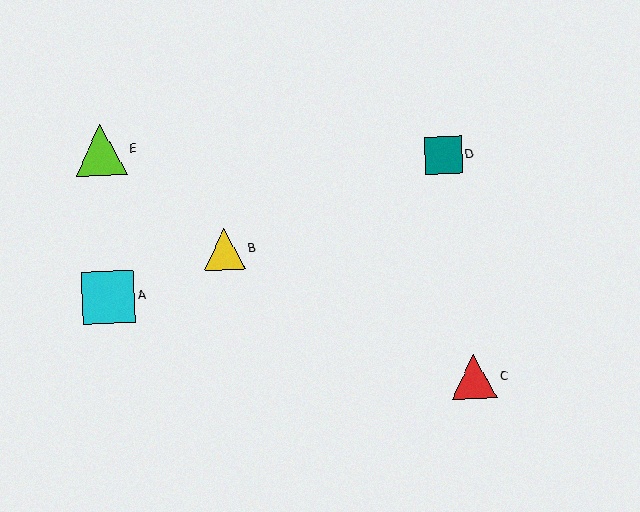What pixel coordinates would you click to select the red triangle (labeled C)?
Click at (474, 377) to select the red triangle C.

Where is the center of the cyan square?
The center of the cyan square is at (108, 297).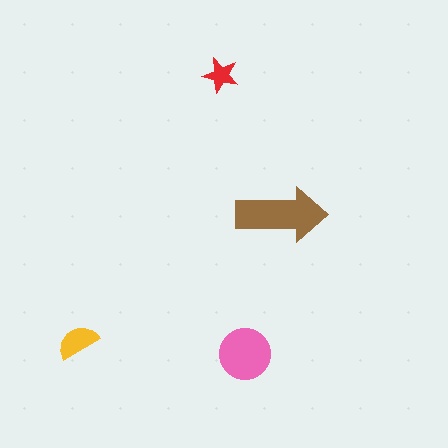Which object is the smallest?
The red star.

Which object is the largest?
The brown arrow.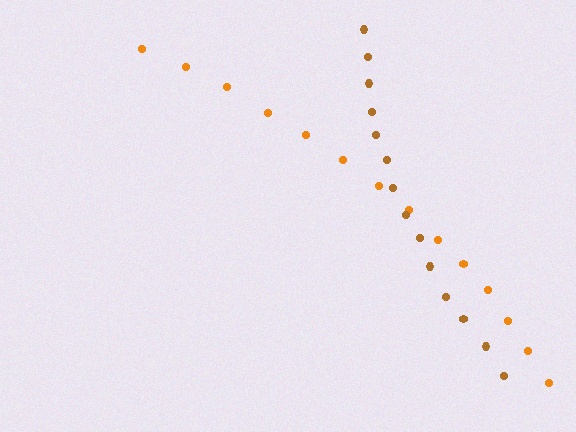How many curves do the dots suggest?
There are 2 distinct paths.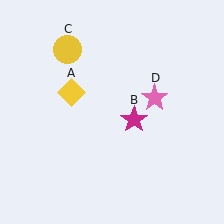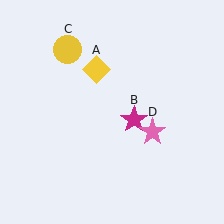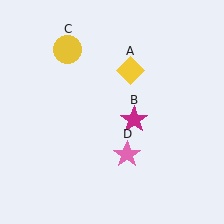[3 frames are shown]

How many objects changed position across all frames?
2 objects changed position: yellow diamond (object A), pink star (object D).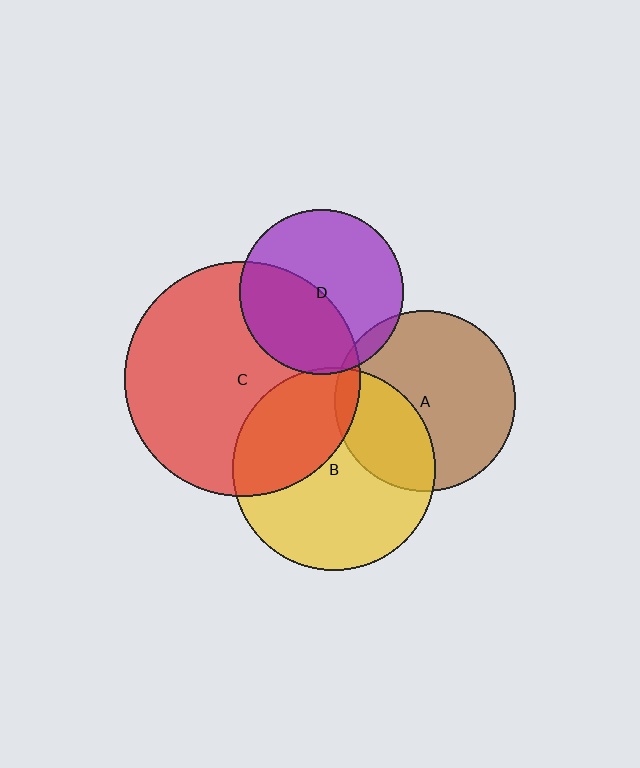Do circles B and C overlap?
Yes.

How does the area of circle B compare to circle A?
Approximately 1.3 times.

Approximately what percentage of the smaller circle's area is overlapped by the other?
Approximately 35%.